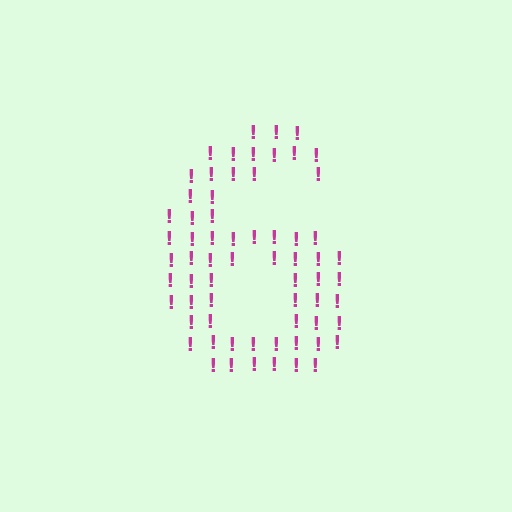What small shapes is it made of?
It is made of small exclamation marks.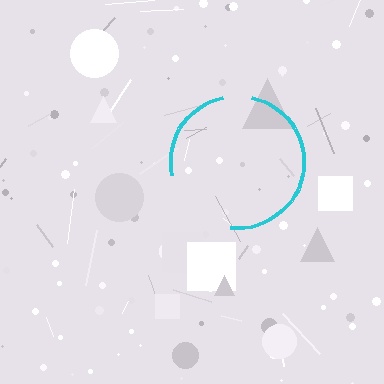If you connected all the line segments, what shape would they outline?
They would outline a circle.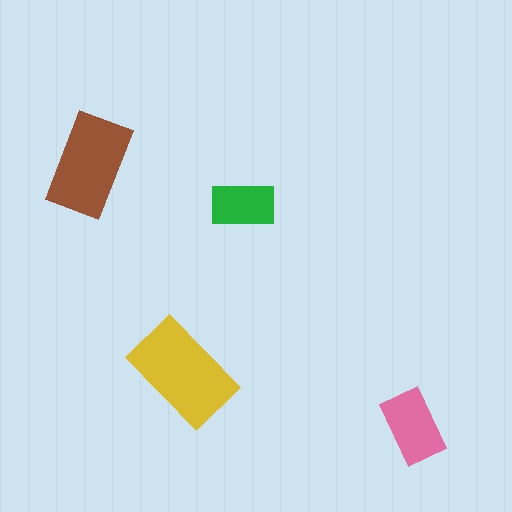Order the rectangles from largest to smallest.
the yellow one, the brown one, the pink one, the green one.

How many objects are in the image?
There are 4 objects in the image.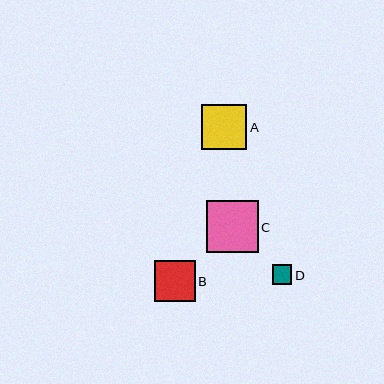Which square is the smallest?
Square D is the smallest with a size of approximately 20 pixels.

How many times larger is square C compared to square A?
Square C is approximately 1.1 times the size of square A.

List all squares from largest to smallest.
From largest to smallest: C, A, B, D.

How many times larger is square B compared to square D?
Square B is approximately 2.1 times the size of square D.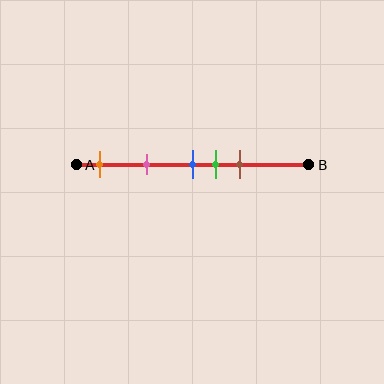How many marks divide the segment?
There are 5 marks dividing the segment.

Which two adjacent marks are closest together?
The blue and green marks are the closest adjacent pair.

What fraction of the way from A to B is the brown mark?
The brown mark is approximately 70% (0.7) of the way from A to B.